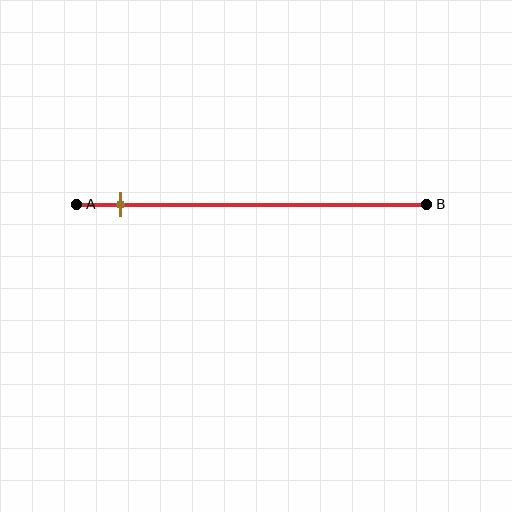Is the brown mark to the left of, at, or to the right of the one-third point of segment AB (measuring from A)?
The brown mark is to the left of the one-third point of segment AB.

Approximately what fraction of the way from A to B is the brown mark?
The brown mark is approximately 10% of the way from A to B.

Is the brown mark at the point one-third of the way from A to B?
No, the mark is at about 10% from A, not at the 33% one-third point.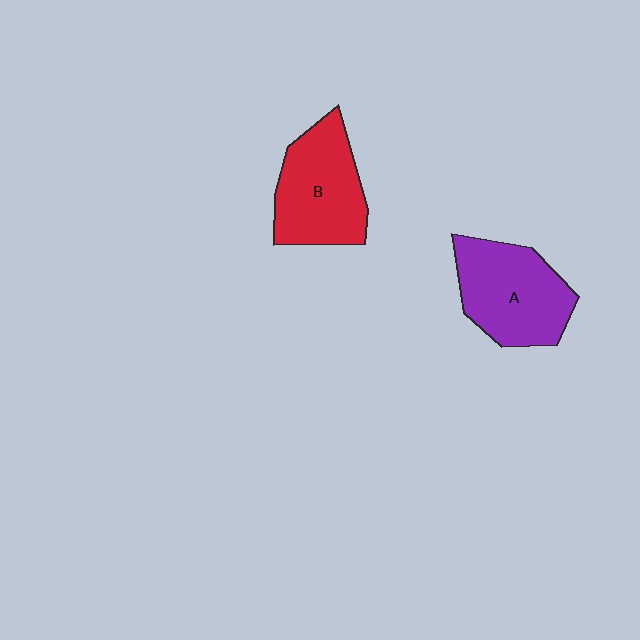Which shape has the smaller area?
Shape B (red).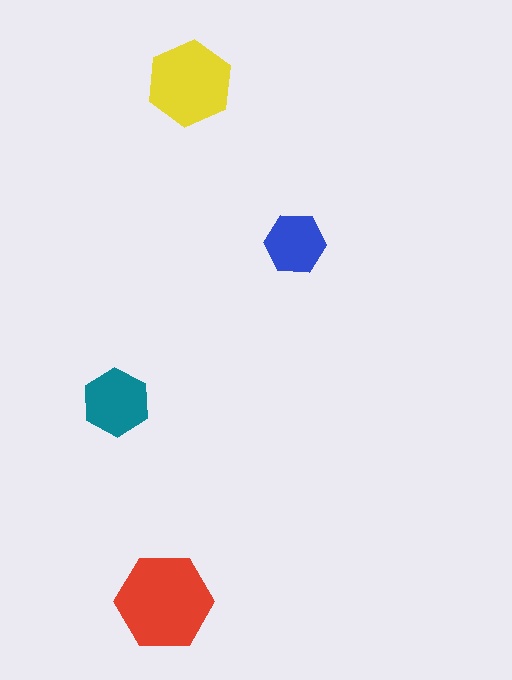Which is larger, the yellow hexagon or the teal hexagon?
The yellow one.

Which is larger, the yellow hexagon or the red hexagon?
The red one.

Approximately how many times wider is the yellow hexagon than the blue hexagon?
About 1.5 times wider.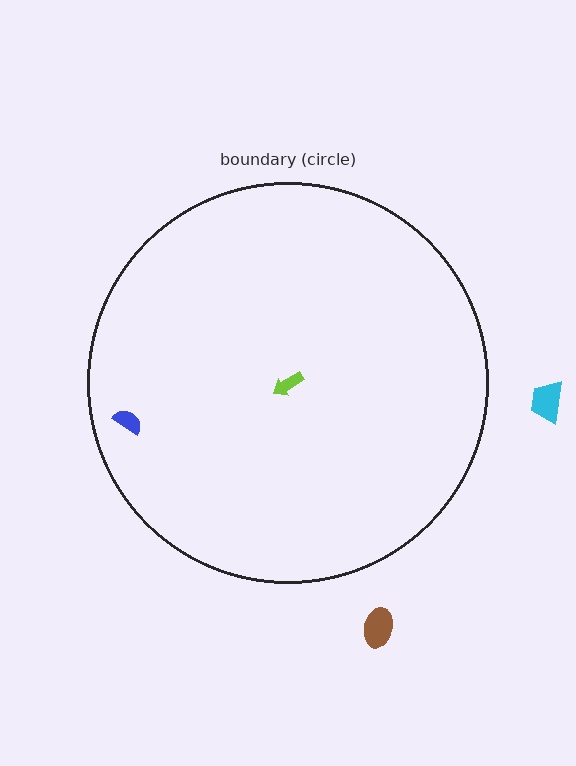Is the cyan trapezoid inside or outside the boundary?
Outside.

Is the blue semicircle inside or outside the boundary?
Inside.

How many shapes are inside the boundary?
2 inside, 2 outside.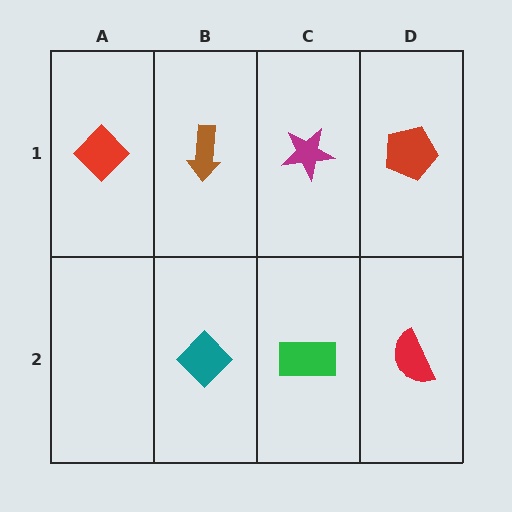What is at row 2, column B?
A teal diamond.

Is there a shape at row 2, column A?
No, that cell is empty.